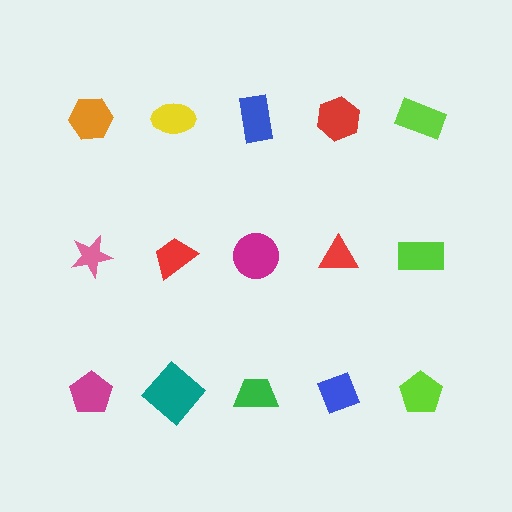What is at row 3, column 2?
A teal diamond.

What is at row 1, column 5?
A lime rectangle.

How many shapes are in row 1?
5 shapes.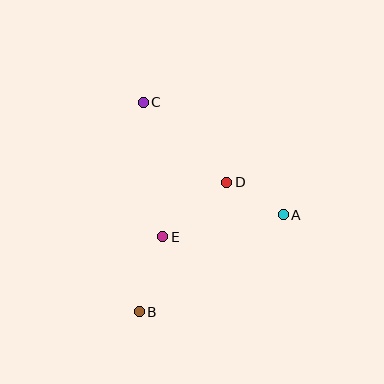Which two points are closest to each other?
Points A and D are closest to each other.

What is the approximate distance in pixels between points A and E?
The distance between A and E is approximately 123 pixels.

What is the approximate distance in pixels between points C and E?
The distance between C and E is approximately 136 pixels.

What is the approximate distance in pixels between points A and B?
The distance between A and B is approximately 174 pixels.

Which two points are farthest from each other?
Points B and C are farthest from each other.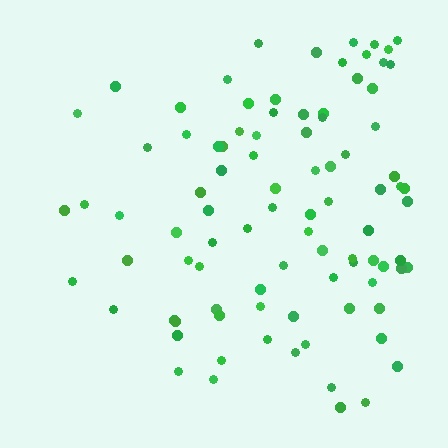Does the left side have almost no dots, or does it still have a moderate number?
Still a moderate number, just noticeably fewer than the right.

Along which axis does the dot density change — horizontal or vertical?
Horizontal.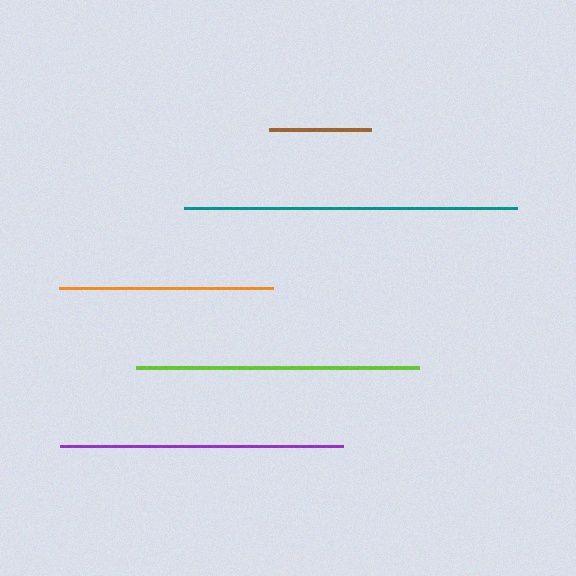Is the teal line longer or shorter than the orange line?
The teal line is longer than the orange line.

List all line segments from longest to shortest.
From longest to shortest: teal, purple, lime, orange, brown.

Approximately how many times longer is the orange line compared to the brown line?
The orange line is approximately 2.1 times the length of the brown line.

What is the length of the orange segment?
The orange segment is approximately 214 pixels long.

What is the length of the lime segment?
The lime segment is approximately 283 pixels long.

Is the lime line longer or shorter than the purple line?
The purple line is longer than the lime line.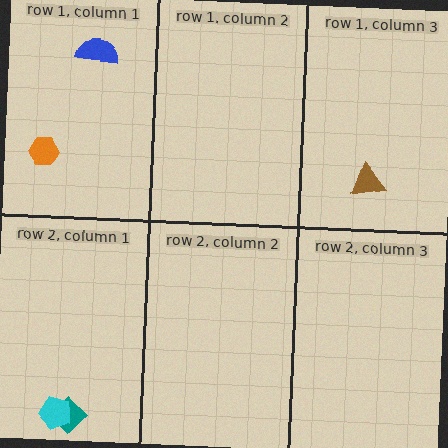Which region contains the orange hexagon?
The row 1, column 1 region.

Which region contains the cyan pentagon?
The row 2, column 1 region.